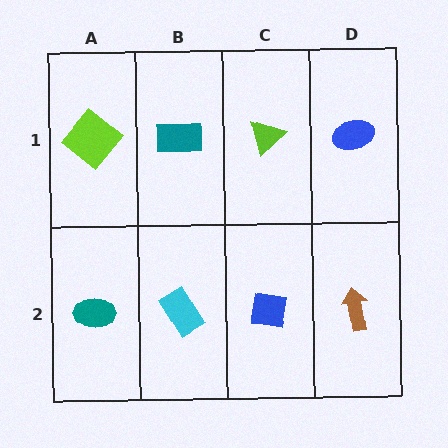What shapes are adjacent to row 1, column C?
A blue square (row 2, column C), a teal rectangle (row 1, column B), a blue ellipse (row 1, column D).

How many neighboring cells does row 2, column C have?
3.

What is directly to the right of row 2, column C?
A brown arrow.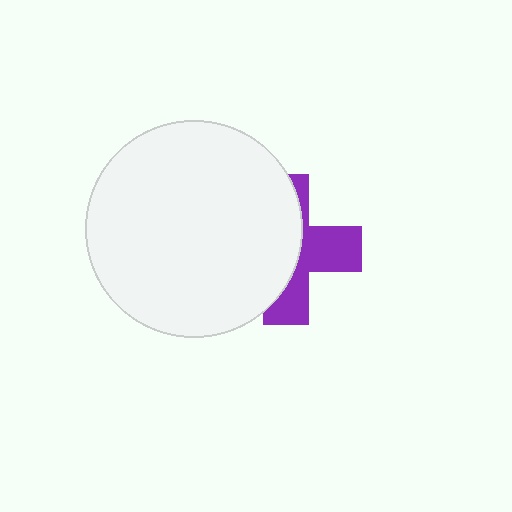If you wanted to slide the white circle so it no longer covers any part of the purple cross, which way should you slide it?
Slide it left — that is the most direct way to separate the two shapes.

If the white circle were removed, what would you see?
You would see the complete purple cross.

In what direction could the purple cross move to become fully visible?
The purple cross could move right. That would shift it out from behind the white circle entirely.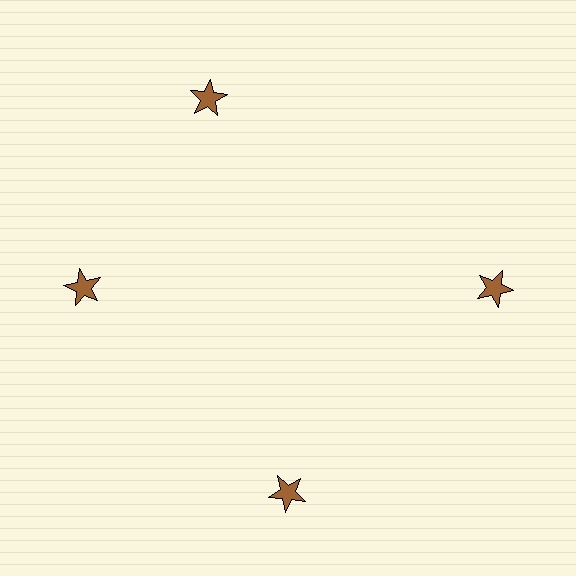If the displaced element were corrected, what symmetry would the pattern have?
It would have 4-fold rotational symmetry — the pattern would map onto itself every 90 degrees.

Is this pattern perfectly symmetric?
No. The 4 brown stars are arranged in a ring, but one element near the 12 o'clock position is rotated out of alignment along the ring, breaking the 4-fold rotational symmetry.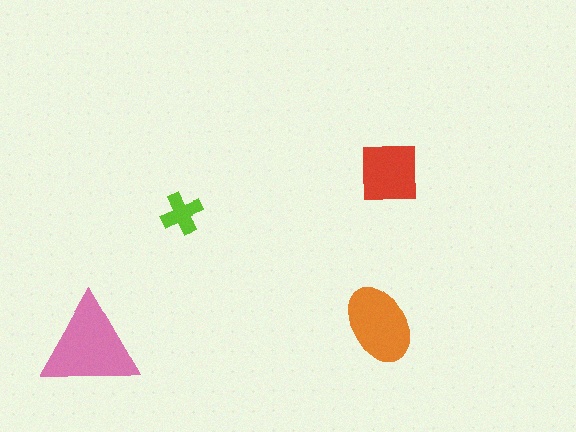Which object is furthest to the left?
The pink triangle is leftmost.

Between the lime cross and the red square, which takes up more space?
The red square.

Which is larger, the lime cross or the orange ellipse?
The orange ellipse.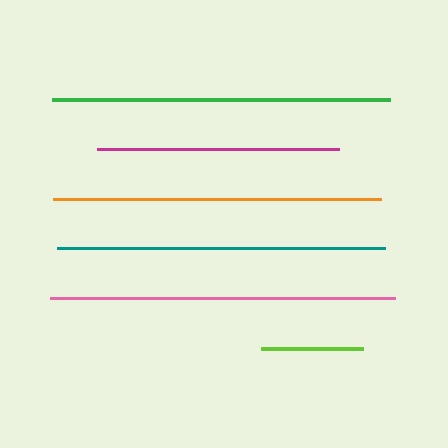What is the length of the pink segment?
The pink segment is approximately 345 pixels long.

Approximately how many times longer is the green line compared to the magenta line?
The green line is approximately 1.4 times the length of the magenta line.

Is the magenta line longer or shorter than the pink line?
The pink line is longer than the magenta line.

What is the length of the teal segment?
The teal segment is approximately 328 pixels long.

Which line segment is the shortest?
The lime line is the shortest at approximately 102 pixels.